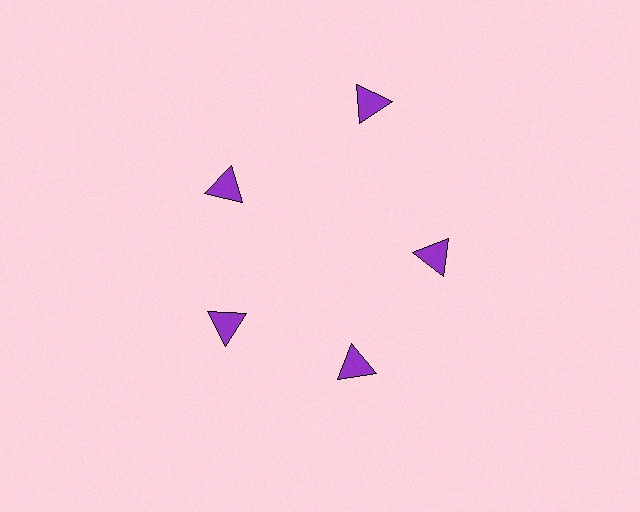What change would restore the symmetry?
The symmetry would be restored by moving it inward, back onto the ring so that all 5 triangles sit at equal angles and equal distance from the center.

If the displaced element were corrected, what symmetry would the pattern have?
It would have 5-fold rotational symmetry — the pattern would map onto itself every 72 degrees.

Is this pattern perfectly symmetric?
No. The 5 purple triangles are arranged in a ring, but one element near the 1 o'clock position is pushed outward from the center, breaking the 5-fold rotational symmetry.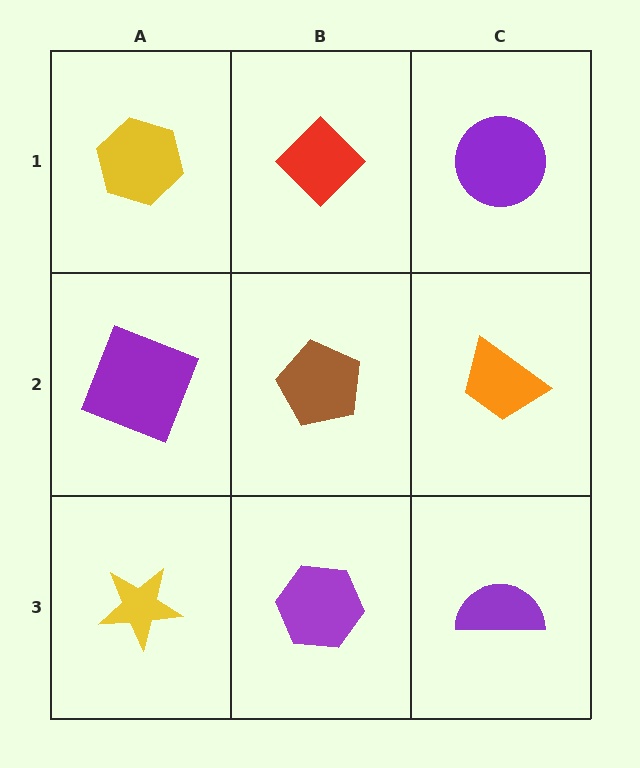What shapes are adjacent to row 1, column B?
A brown pentagon (row 2, column B), a yellow hexagon (row 1, column A), a purple circle (row 1, column C).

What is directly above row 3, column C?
An orange trapezoid.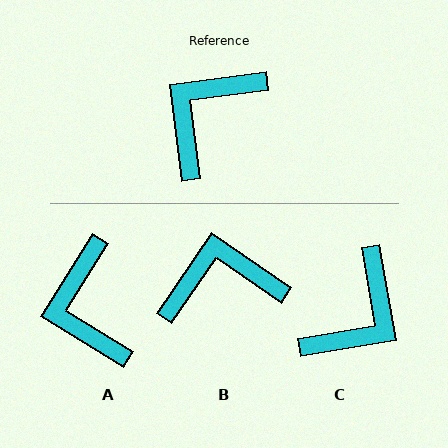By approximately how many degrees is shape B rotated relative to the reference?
Approximately 42 degrees clockwise.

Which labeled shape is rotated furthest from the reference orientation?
C, about 177 degrees away.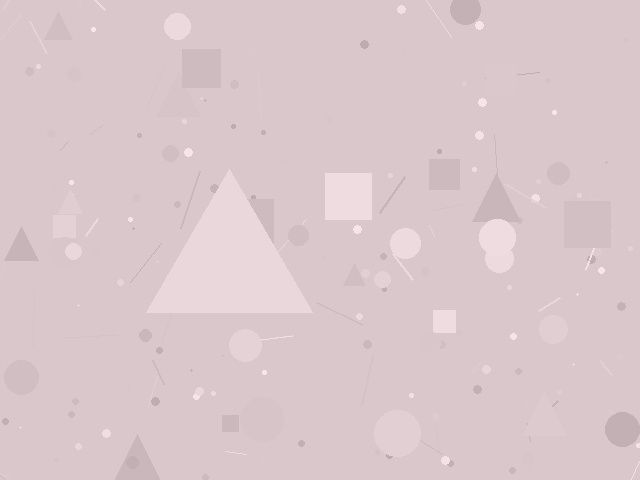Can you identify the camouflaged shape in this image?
The camouflaged shape is a triangle.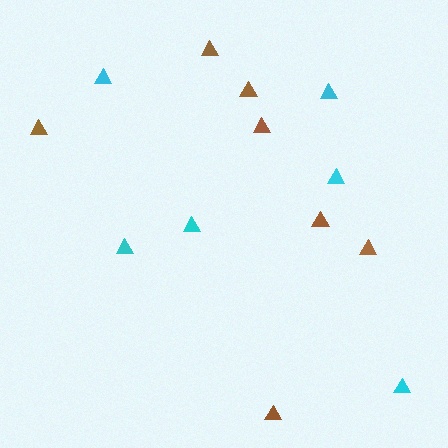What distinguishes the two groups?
There are 2 groups: one group of cyan triangles (6) and one group of brown triangles (7).